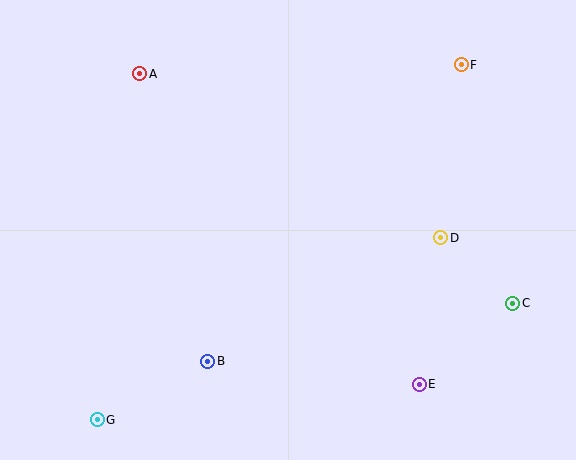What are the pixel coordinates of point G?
Point G is at (97, 420).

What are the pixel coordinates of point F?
Point F is at (461, 65).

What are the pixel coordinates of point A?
Point A is at (140, 74).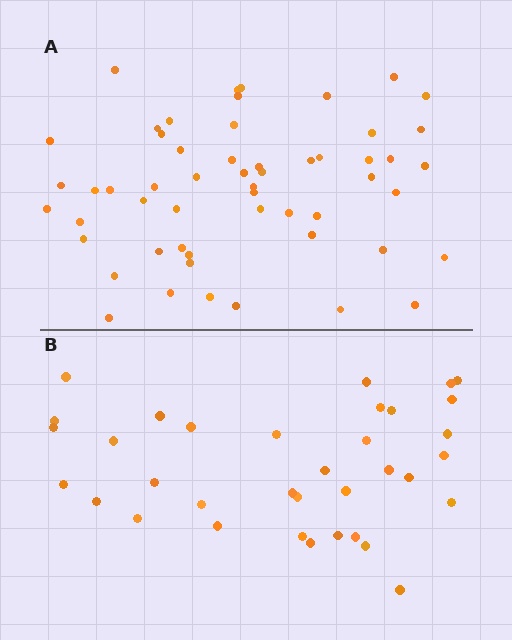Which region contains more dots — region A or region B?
Region A (the top region) has more dots.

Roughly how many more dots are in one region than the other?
Region A has approximately 20 more dots than region B.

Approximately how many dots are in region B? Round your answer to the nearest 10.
About 40 dots. (The exact count is 35, which rounds to 40.)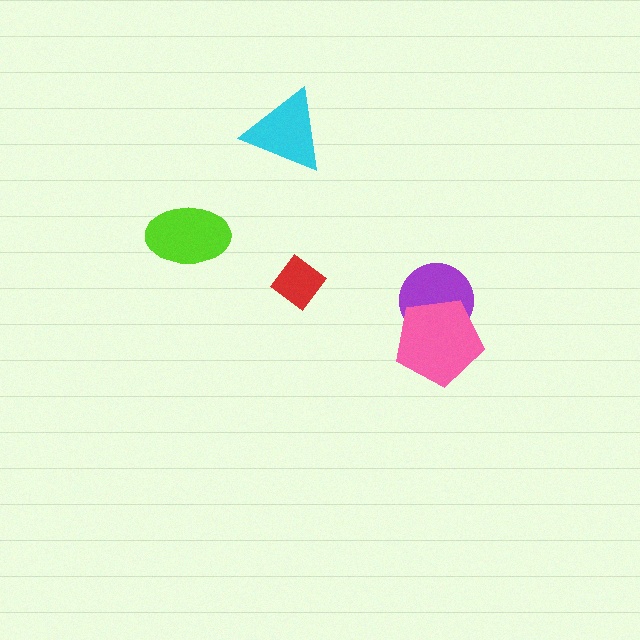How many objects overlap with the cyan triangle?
0 objects overlap with the cyan triangle.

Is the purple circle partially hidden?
Yes, it is partially covered by another shape.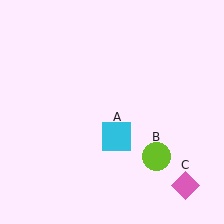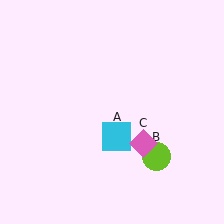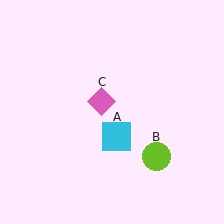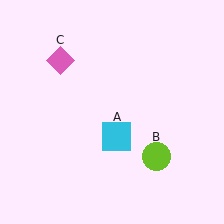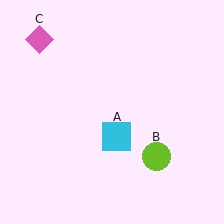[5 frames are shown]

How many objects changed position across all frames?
1 object changed position: pink diamond (object C).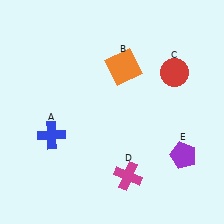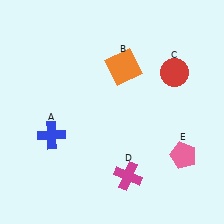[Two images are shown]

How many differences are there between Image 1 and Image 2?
There is 1 difference between the two images.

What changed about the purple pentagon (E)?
In Image 1, E is purple. In Image 2, it changed to pink.